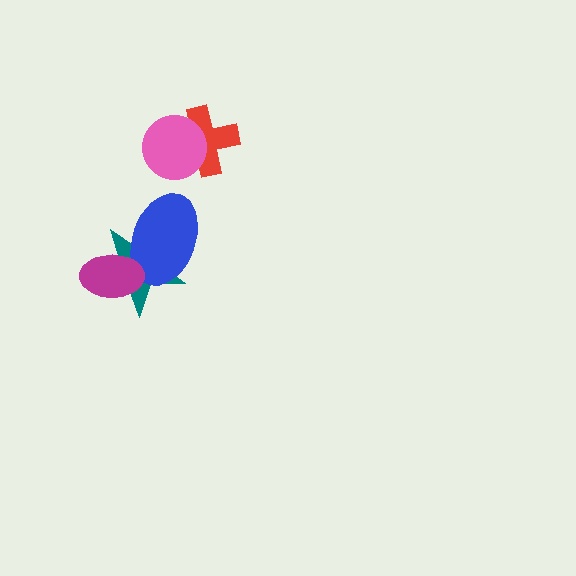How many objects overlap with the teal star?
2 objects overlap with the teal star.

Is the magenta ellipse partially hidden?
No, no other shape covers it.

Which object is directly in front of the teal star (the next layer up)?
The blue ellipse is directly in front of the teal star.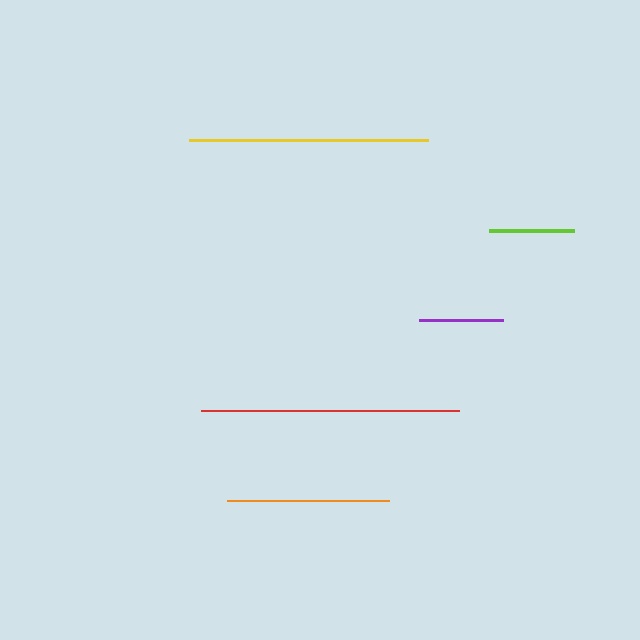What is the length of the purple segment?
The purple segment is approximately 84 pixels long.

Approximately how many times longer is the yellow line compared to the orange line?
The yellow line is approximately 1.5 times the length of the orange line.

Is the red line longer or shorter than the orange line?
The red line is longer than the orange line.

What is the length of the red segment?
The red segment is approximately 258 pixels long.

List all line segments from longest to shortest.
From longest to shortest: red, yellow, orange, lime, purple.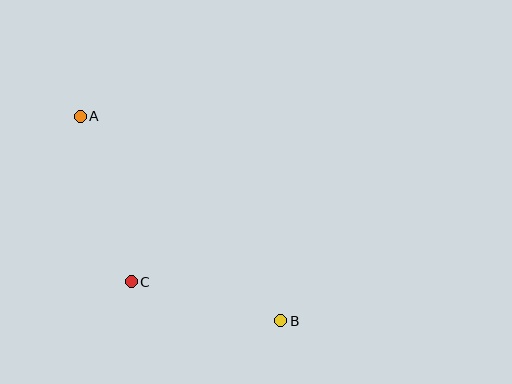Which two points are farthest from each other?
Points A and B are farthest from each other.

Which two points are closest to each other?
Points B and C are closest to each other.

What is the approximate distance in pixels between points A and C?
The distance between A and C is approximately 173 pixels.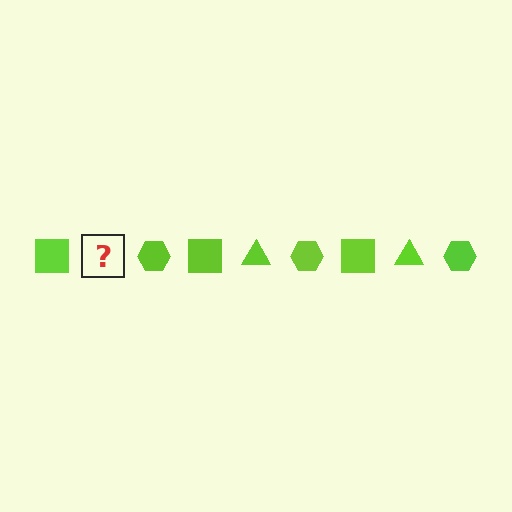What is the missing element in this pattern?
The missing element is a lime triangle.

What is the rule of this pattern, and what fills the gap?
The rule is that the pattern cycles through square, triangle, hexagon shapes in lime. The gap should be filled with a lime triangle.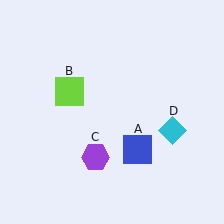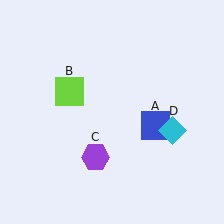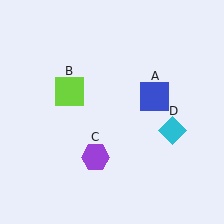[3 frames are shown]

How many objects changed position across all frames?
1 object changed position: blue square (object A).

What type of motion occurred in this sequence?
The blue square (object A) rotated counterclockwise around the center of the scene.